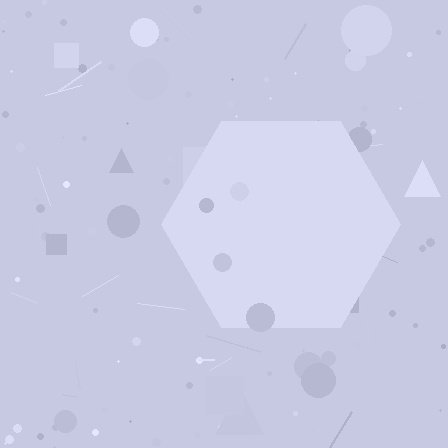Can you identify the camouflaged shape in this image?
The camouflaged shape is a hexagon.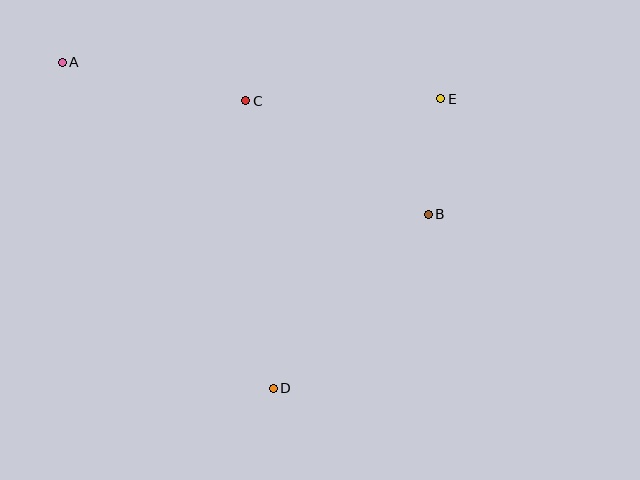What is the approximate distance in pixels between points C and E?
The distance between C and E is approximately 195 pixels.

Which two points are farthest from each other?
Points A and B are farthest from each other.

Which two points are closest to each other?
Points B and E are closest to each other.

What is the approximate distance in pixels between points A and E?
The distance between A and E is approximately 380 pixels.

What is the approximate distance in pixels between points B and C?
The distance between B and C is approximately 215 pixels.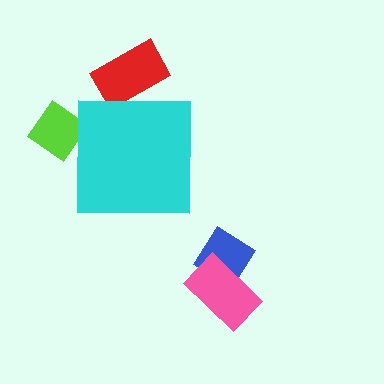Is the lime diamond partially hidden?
Yes, the lime diamond is partially hidden behind the cyan square.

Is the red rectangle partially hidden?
Yes, the red rectangle is partially hidden behind the cyan square.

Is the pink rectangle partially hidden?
No, the pink rectangle is fully visible.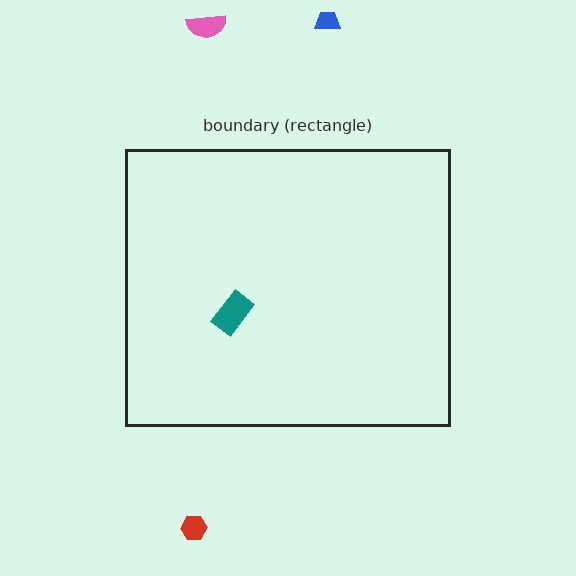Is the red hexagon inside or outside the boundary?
Outside.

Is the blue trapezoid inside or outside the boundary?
Outside.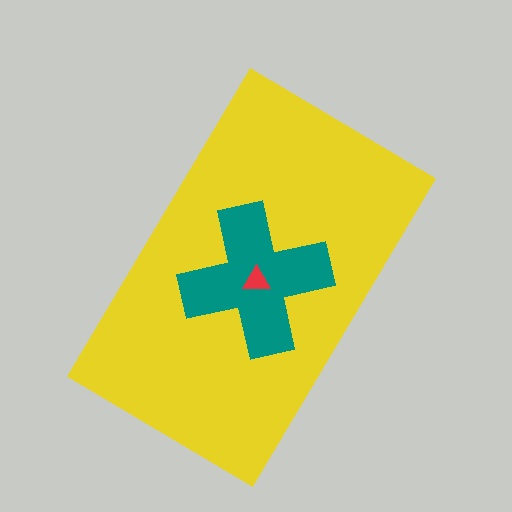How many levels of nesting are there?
3.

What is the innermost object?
The red triangle.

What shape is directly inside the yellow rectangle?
The teal cross.